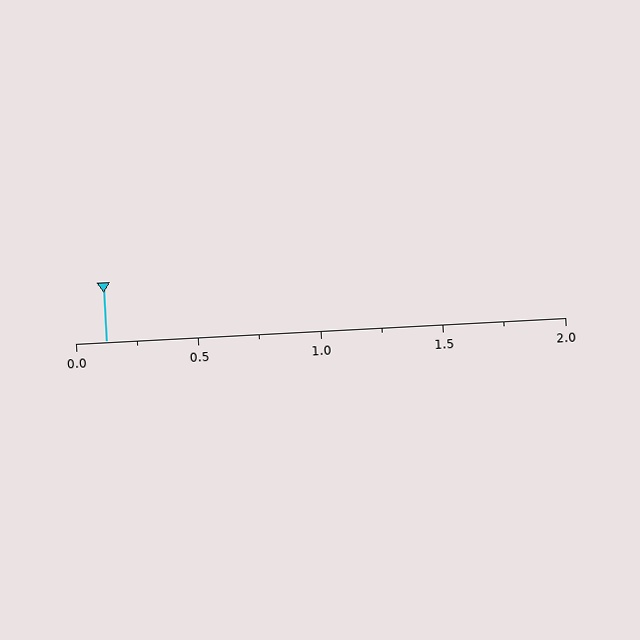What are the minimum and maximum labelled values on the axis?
The axis runs from 0.0 to 2.0.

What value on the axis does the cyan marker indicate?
The marker indicates approximately 0.12.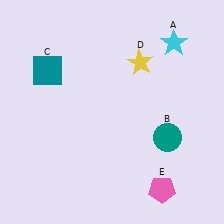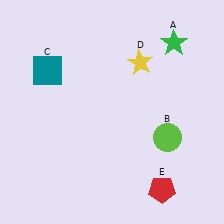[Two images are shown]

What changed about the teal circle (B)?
In Image 1, B is teal. In Image 2, it changed to lime.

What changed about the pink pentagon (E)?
In Image 1, E is pink. In Image 2, it changed to red.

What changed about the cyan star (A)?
In Image 1, A is cyan. In Image 2, it changed to green.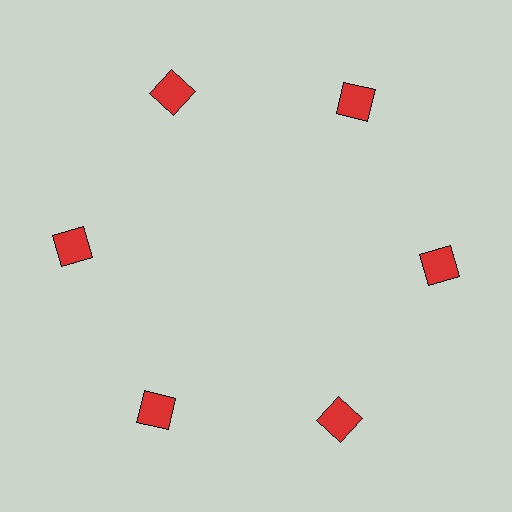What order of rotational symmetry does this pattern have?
This pattern has 6-fold rotational symmetry.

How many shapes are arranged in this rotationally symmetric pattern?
There are 6 shapes, arranged in 6 groups of 1.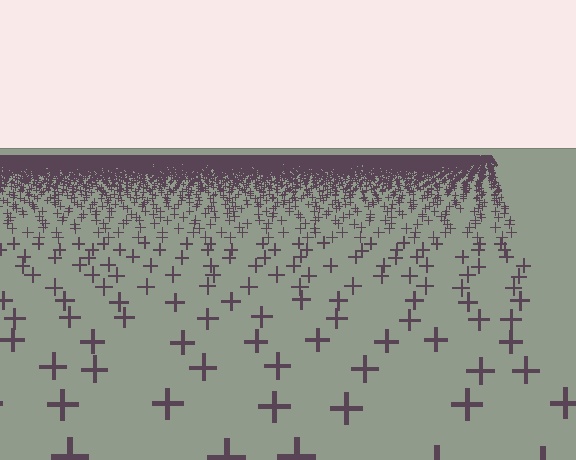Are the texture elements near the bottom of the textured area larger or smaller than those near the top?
Larger. Near the bottom, elements are closer to the viewer and appear at a bigger on-screen size.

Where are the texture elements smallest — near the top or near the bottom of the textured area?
Near the top.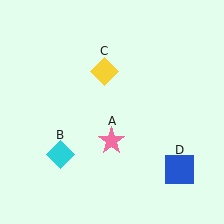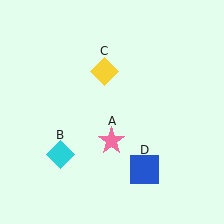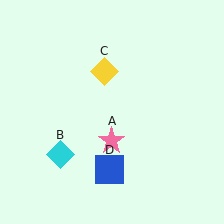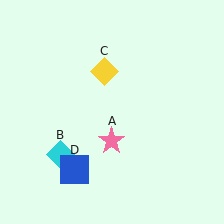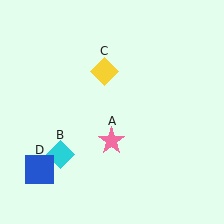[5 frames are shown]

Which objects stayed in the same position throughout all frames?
Pink star (object A) and cyan diamond (object B) and yellow diamond (object C) remained stationary.